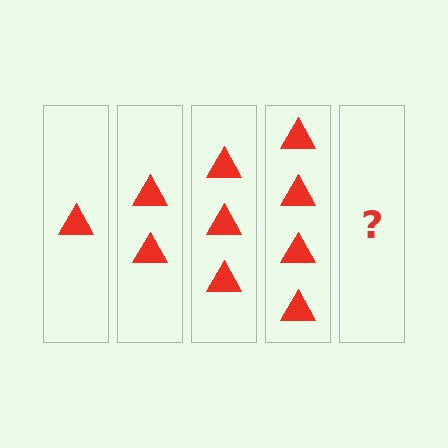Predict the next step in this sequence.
The next step is 5 triangles.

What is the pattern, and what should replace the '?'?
The pattern is that each step adds one more triangle. The '?' should be 5 triangles.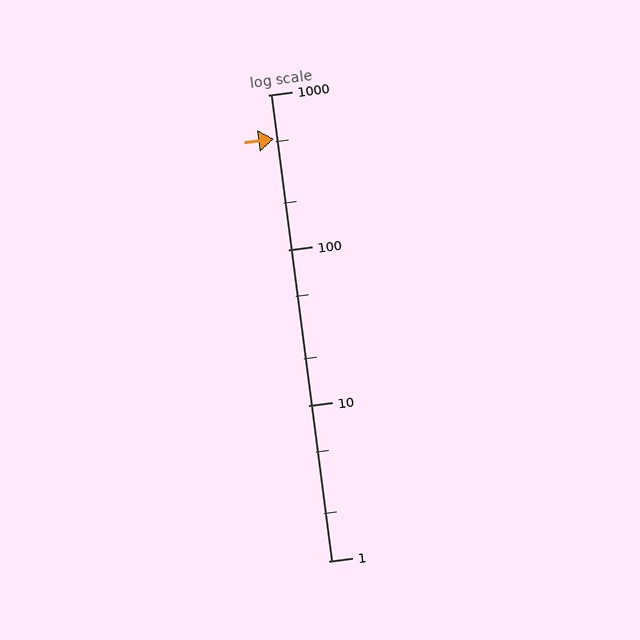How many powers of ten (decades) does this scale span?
The scale spans 3 decades, from 1 to 1000.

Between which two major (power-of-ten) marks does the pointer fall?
The pointer is between 100 and 1000.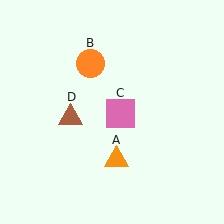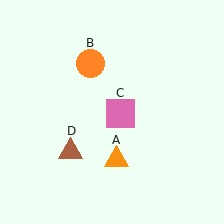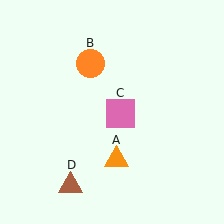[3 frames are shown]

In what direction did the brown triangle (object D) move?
The brown triangle (object D) moved down.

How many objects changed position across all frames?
1 object changed position: brown triangle (object D).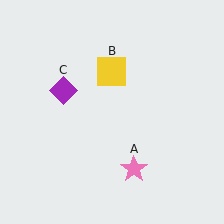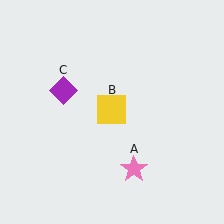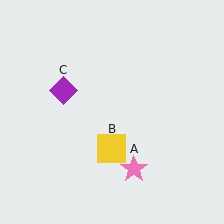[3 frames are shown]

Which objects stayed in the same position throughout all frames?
Pink star (object A) and purple diamond (object C) remained stationary.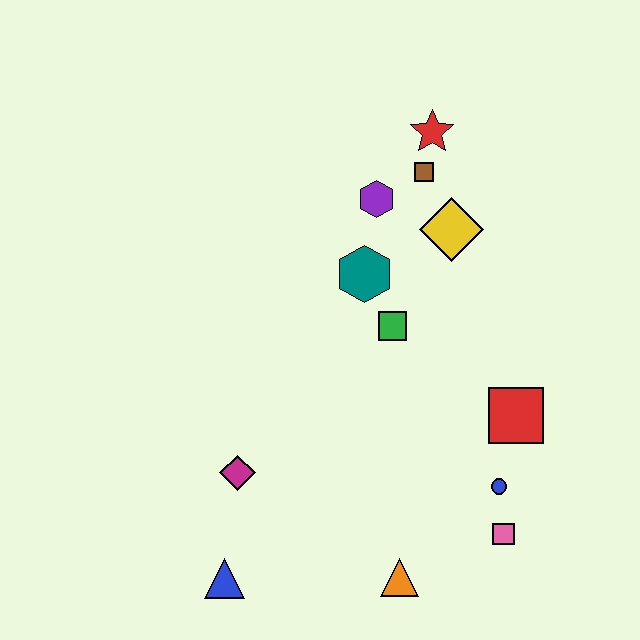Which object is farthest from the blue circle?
The red star is farthest from the blue circle.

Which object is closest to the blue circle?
The pink square is closest to the blue circle.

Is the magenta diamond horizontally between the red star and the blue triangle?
Yes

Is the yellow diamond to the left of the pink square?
Yes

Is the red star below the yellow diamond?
No